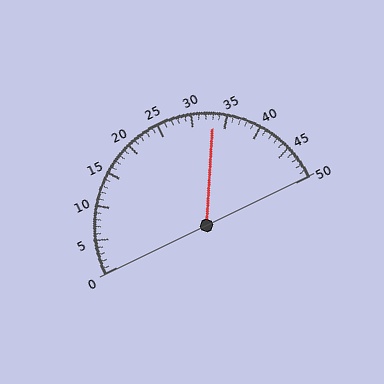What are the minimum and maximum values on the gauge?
The gauge ranges from 0 to 50.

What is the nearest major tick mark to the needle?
The nearest major tick mark is 35.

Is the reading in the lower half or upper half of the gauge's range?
The reading is in the upper half of the range (0 to 50).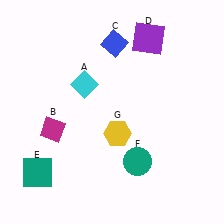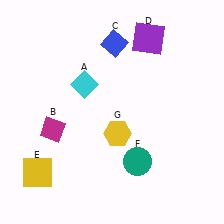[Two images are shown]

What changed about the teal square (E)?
In Image 1, E is teal. In Image 2, it changed to yellow.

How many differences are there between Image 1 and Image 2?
There is 1 difference between the two images.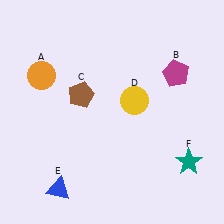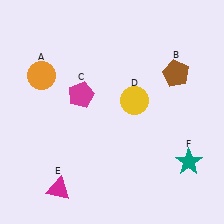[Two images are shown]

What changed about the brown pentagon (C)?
In Image 1, C is brown. In Image 2, it changed to magenta.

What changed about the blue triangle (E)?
In Image 1, E is blue. In Image 2, it changed to magenta.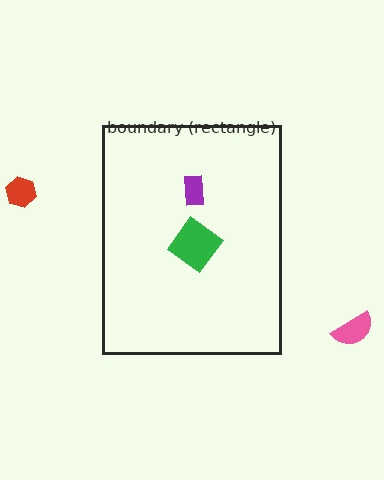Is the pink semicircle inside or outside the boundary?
Outside.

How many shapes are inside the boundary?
2 inside, 2 outside.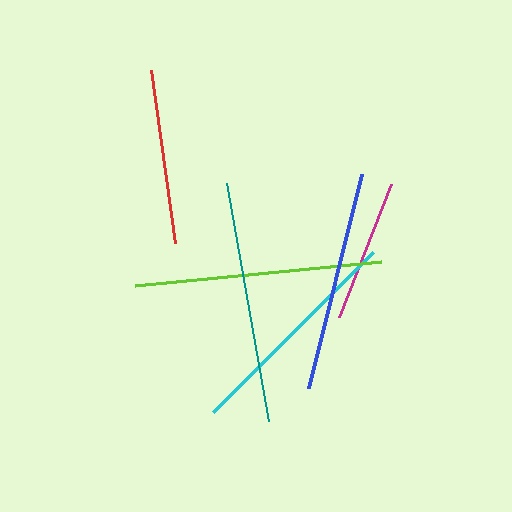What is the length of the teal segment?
The teal segment is approximately 242 pixels long.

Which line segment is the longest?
The lime line is the longest at approximately 248 pixels.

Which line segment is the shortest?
The magenta line is the shortest at approximately 143 pixels.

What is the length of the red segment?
The red segment is approximately 175 pixels long.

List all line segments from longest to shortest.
From longest to shortest: lime, teal, cyan, blue, red, magenta.